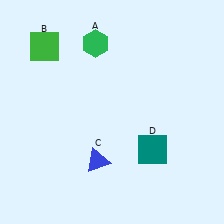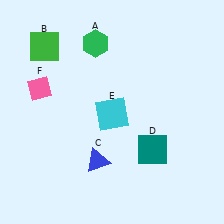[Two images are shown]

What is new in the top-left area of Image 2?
A pink diamond (F) was added in the top-left area of Image 2.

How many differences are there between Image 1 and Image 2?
There are 2 differences between the two images.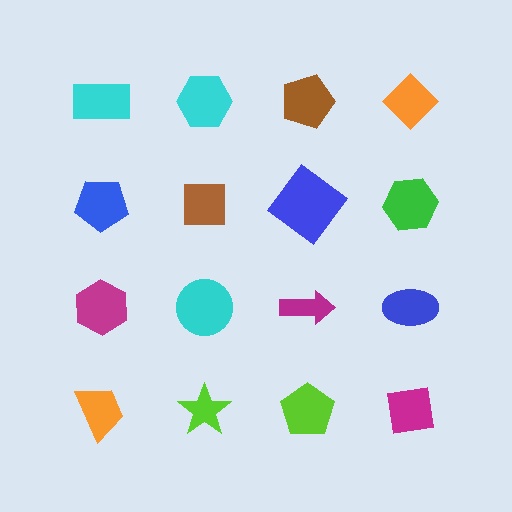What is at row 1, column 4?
An orange diamond.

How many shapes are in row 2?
4 shapes.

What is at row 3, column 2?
A cyan circle.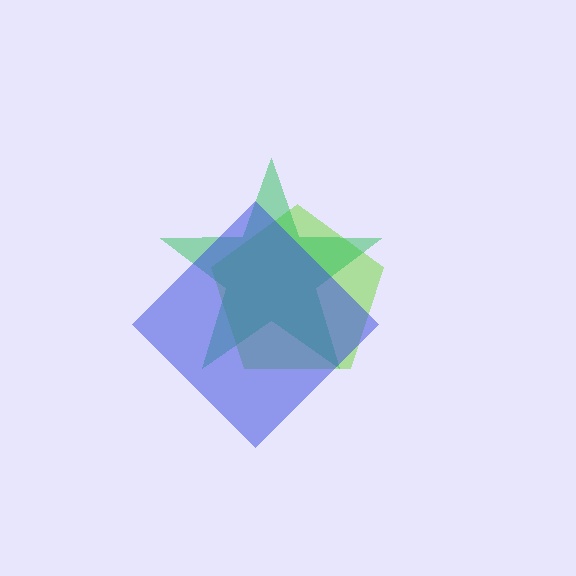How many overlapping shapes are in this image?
There are 3 overlapping shapes in the image.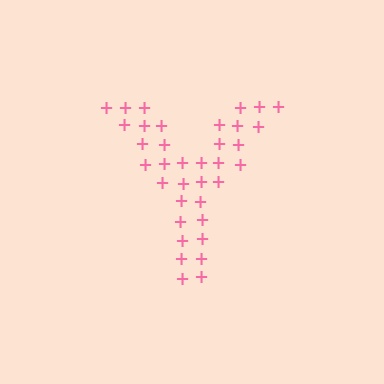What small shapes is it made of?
It is made of small plus signs.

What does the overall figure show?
The overall figure shows the letter Y.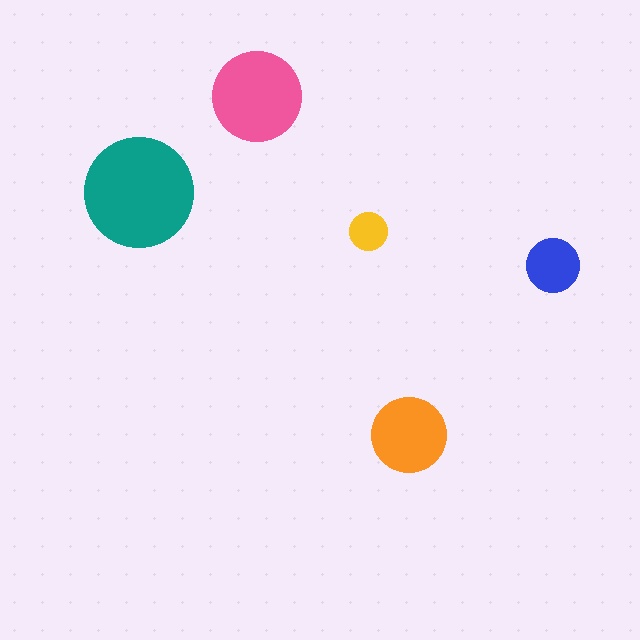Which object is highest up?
The pink circle is topmost.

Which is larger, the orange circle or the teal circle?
The teal one.